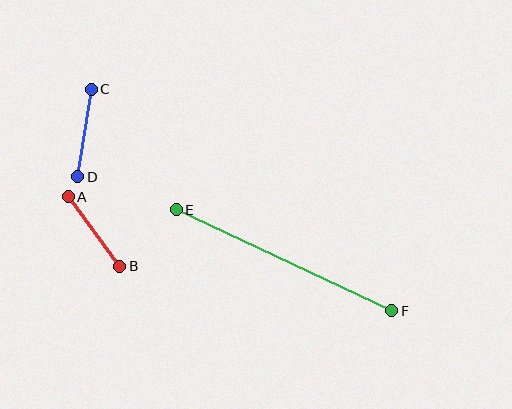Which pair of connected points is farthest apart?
Points E and F are farthest apart.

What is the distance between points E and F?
The distance is approximately 238 pixels.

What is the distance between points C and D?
The distance is approximately 88 pixels.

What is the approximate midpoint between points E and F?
The midpoint is at approximately (284, 260) pixels.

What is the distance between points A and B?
The distance is approximately 87 pixels.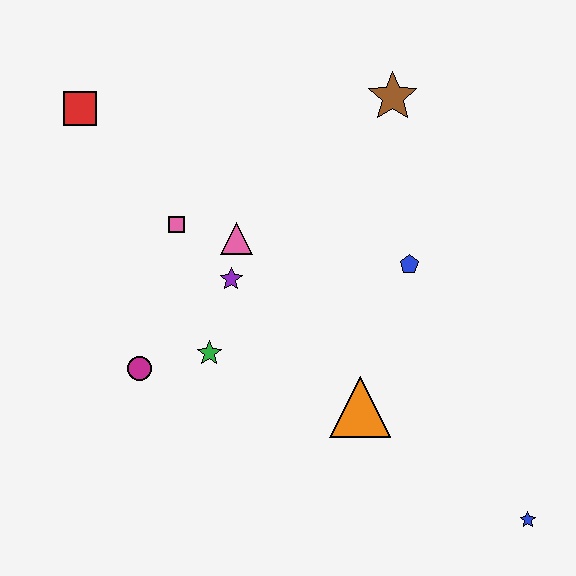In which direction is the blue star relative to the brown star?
The blue star is below the brown star.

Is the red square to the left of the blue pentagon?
Yes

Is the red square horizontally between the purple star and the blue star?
No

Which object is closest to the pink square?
The pink triangle is closest to the pink square.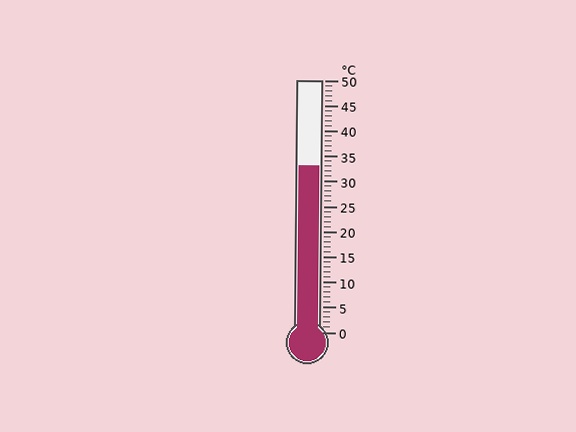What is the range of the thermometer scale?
The thermometer scale ranges from 0°C to 50°C.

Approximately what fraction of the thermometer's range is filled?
The thermometer is filled to approximately 65% of its range.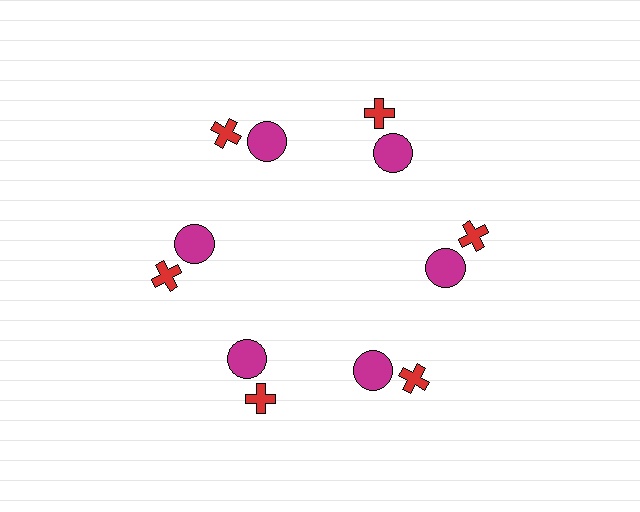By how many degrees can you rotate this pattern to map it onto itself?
The pattern maps onto itself every 60 degrees of rotation.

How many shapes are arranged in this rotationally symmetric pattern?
There are 12 shapes, arranged in 6 groups of 2.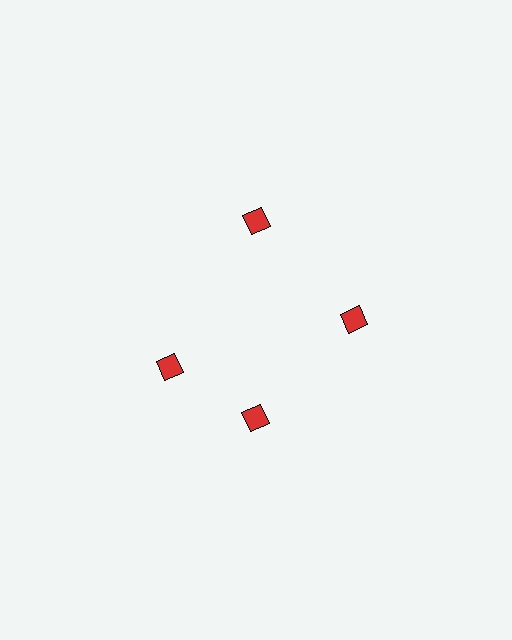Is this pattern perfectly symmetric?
No. The 4 red diamonds are arranged in a ring, but one element near the 9 o'clock position is rotated out of alignment along the ring, breaking the 4-fold rotational symmetry.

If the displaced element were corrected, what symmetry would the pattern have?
It would have 4-fold rotational symmetry — the pattern would map onto itself every 90 degrees.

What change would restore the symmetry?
The symmetry would be restored by rotating it back into even spacing with its neighbors so that all 4 diamonds sit at equal angles and equal distance from the center.